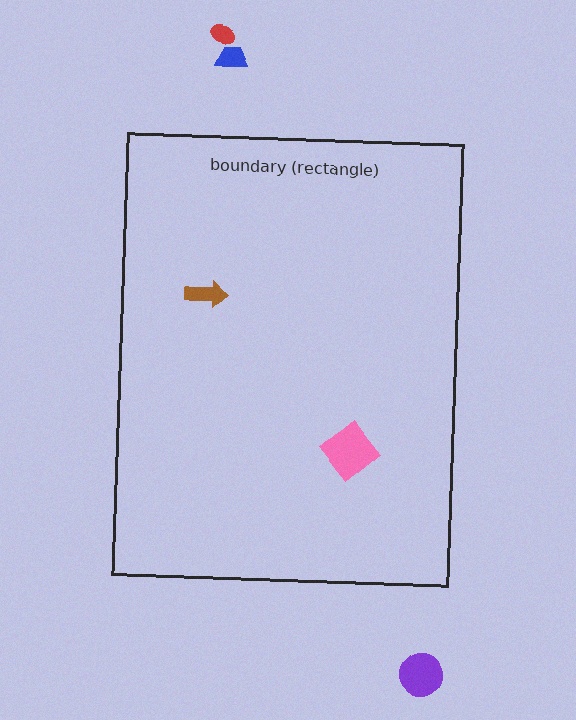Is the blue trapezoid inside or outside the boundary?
Outside.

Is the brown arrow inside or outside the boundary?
Inside.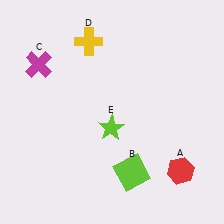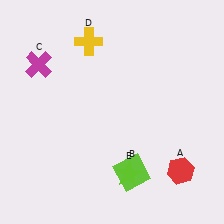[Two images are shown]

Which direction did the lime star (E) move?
The lime star (E) moved down.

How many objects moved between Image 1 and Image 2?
1 object moved between the two images.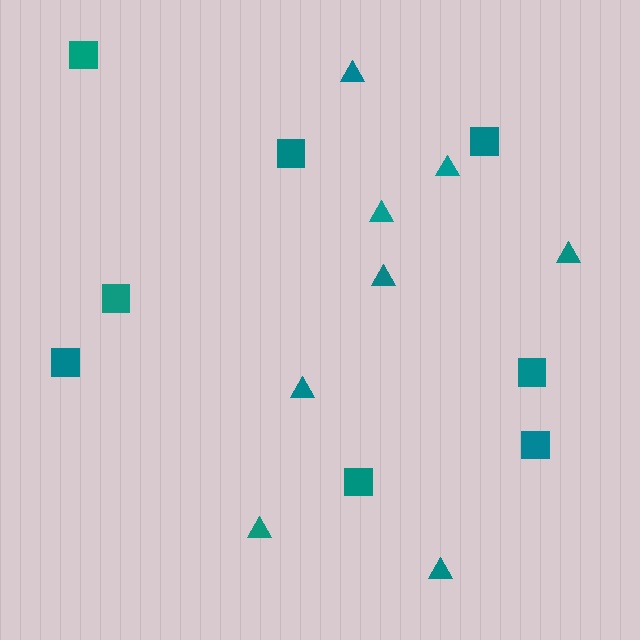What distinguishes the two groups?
There are 2 groups: one group of squares (8) and one group of triangles (8).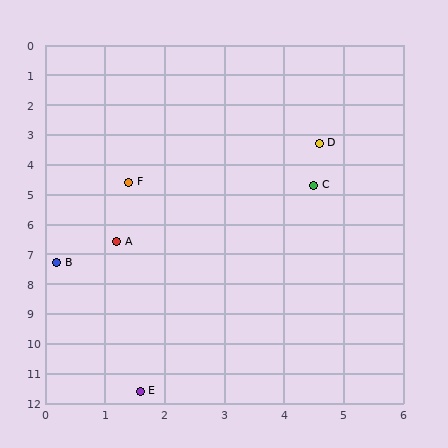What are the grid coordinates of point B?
Point B is at approximately (0.2, 7.3).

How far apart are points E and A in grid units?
Points E and A are about 5.0 grid units apart.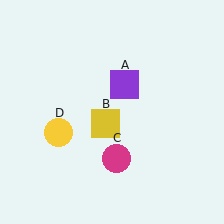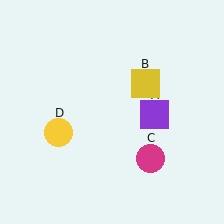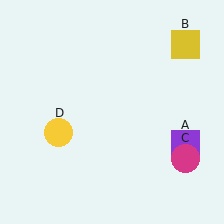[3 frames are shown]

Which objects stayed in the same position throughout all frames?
Yellow circle (object D) remained stationary.